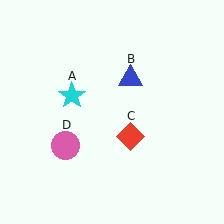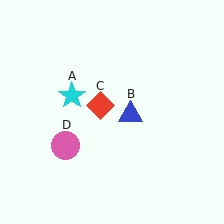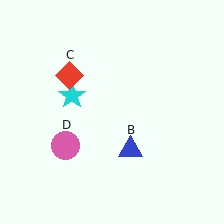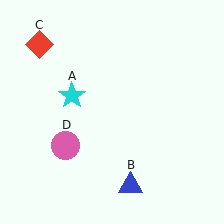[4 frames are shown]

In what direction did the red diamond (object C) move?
The red diamond (object C) moved up and to the left.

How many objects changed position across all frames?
2 objects changed position: blue triangle (object B), red diamond (object C).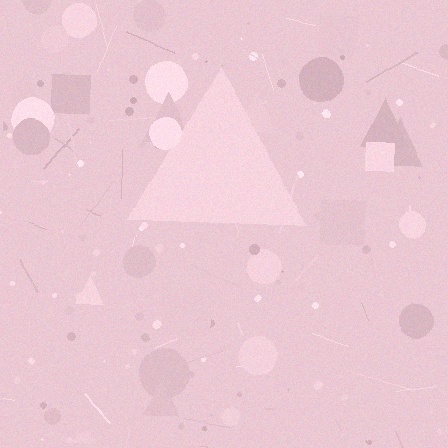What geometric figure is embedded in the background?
A triangle is embedded in the background.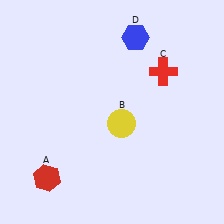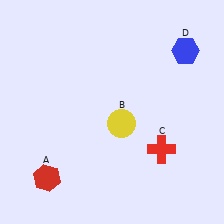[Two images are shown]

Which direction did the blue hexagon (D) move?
The blue hexagon (D) moved right.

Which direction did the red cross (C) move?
The red cross (C) moved down.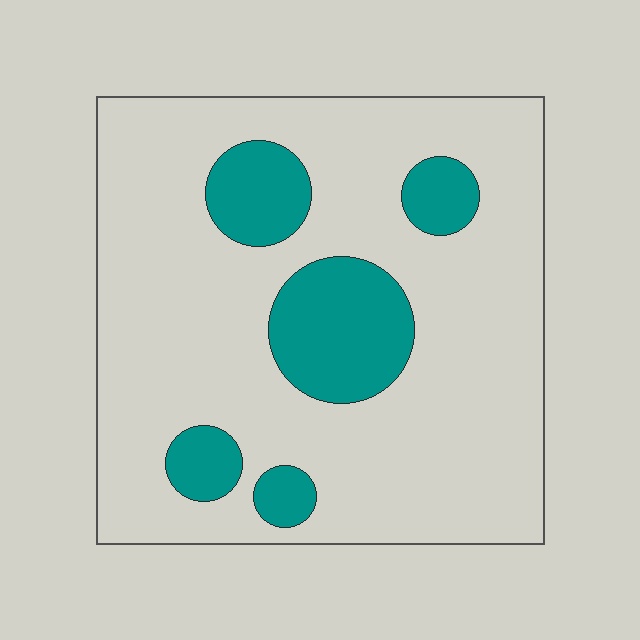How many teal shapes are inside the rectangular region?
5.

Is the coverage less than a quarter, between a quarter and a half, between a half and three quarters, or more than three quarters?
Less than a quarter.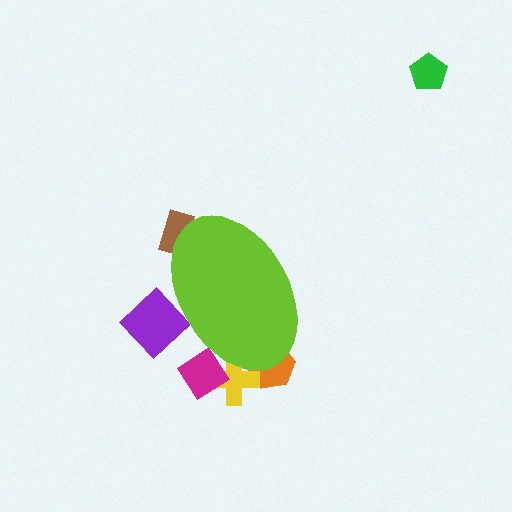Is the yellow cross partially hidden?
Yes, the yellow cross is partially hidden behind the lime ellipse.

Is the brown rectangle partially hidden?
Yes, the brown rectangle is partially hidden behind the lime ellipse.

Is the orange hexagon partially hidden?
Yes, the orange hexagon is partially hidden behind the lime ellipse.